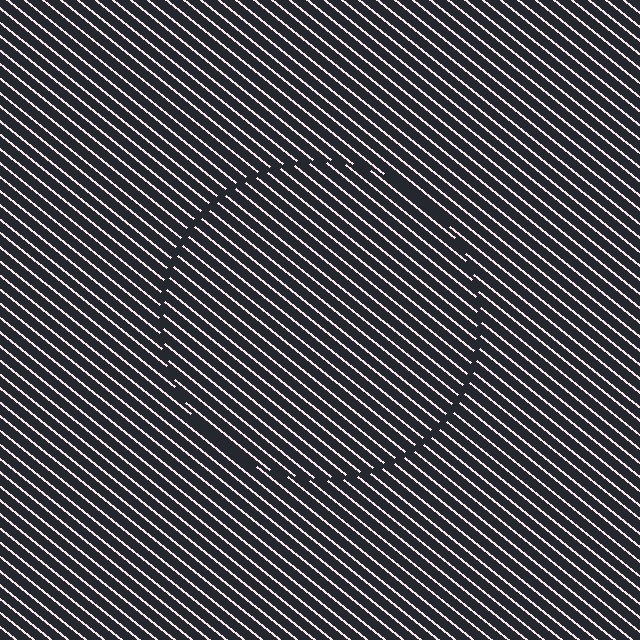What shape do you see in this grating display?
An illusory circle. The interior of the shape contains the same grating, shifted by half a period — the contour is defined by the phase discontinuity where line-ends from the inner and outer gratings abut.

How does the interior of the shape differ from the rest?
The interior of the shape contains the same grating, shifted by half a period — the contour is defined by the phase discontinuity where line-ends from the inner and outer gratings abut.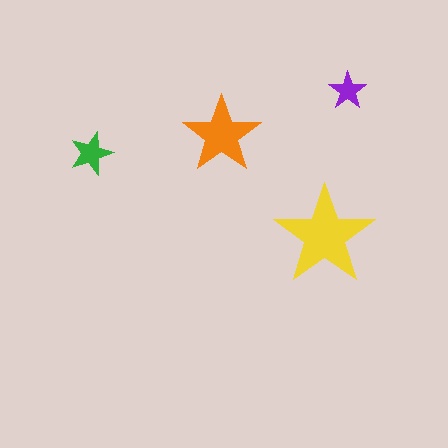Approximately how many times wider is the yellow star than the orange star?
About 1.5 times wider.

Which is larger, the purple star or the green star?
The green one.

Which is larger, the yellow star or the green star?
The yellow one.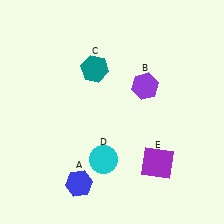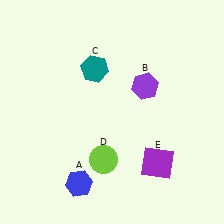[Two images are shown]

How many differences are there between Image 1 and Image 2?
There is 1 difference between the two images.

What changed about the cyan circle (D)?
In Image 1, D is cyan. In Image 2, it changed to lime.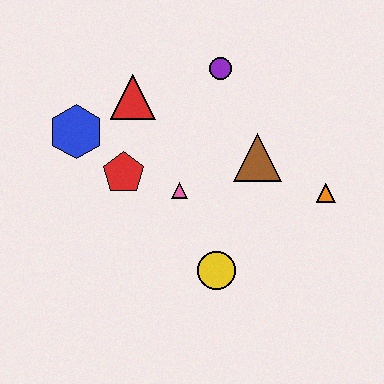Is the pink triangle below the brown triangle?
Yes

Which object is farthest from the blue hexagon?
The orange triangle is farthest from the blue hexagon.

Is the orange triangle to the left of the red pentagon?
No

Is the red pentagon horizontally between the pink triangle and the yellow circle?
No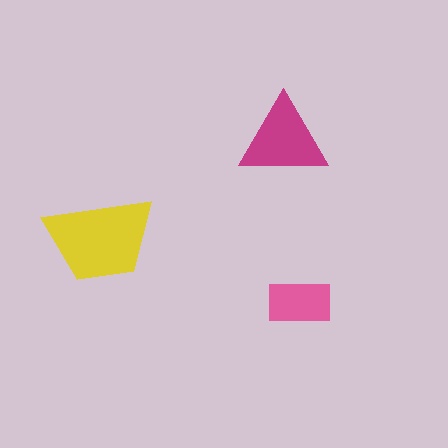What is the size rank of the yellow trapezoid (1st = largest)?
1st.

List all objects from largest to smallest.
The yellow trapezoid, the magenta triangle, the pink rectangle.